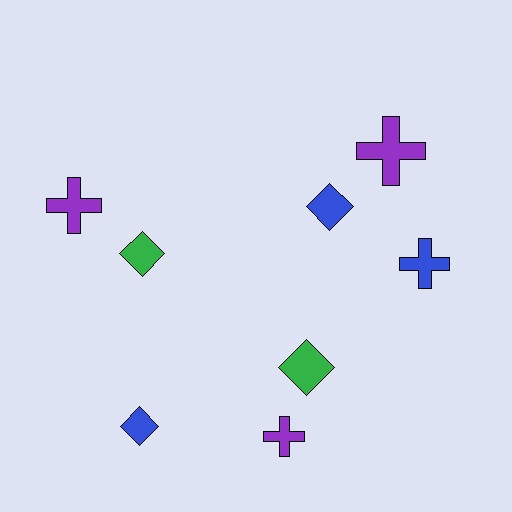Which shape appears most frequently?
Cross, with 4 objects.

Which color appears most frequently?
Blue, with 3 objects.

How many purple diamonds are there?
There are no purple diamonds.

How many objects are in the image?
There are 8 objects.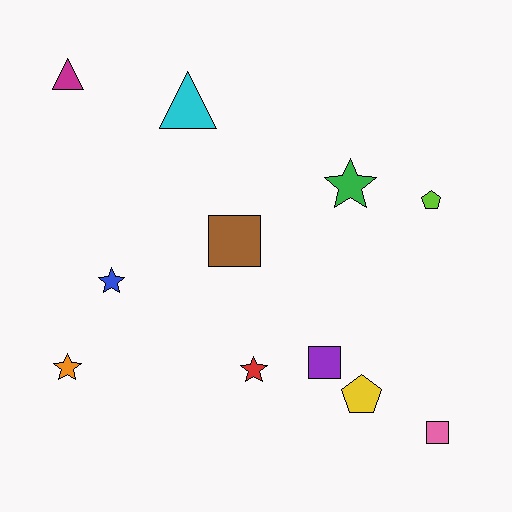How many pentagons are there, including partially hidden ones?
There are 2 pentagons.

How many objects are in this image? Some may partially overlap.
There are 11 objects.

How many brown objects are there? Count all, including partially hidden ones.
There is 1 brown object.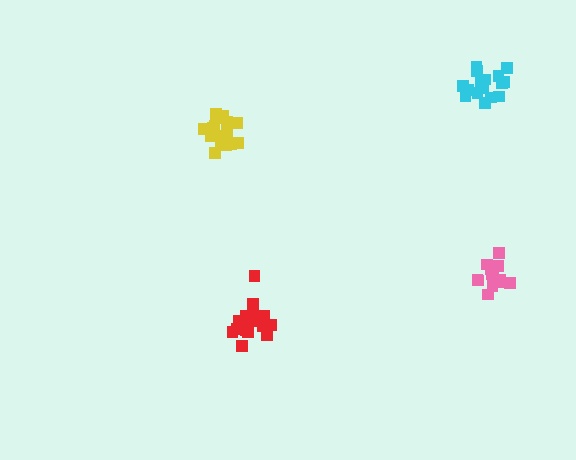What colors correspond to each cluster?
The clusters are colored: yellow, cyan, pink, red.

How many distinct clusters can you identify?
There are 4 distinct clusters.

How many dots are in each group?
Group 1: 20 dots, Group 2: 17 dots, Group 3: 15 dots, Group 4: 16 dots (68 total).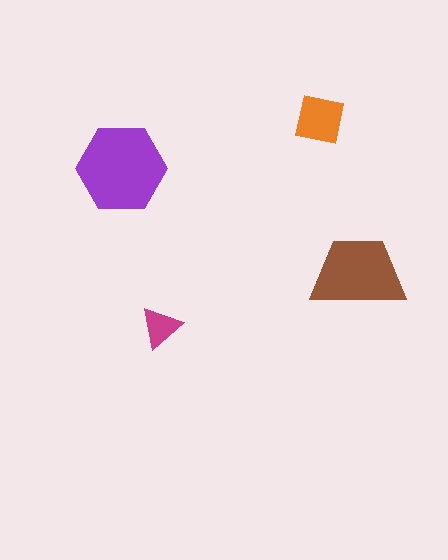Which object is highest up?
The orange square is topmost.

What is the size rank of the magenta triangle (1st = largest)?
4th.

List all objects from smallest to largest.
The magenta triangle, the orange square, the brown trapezoid, the purple hexagon.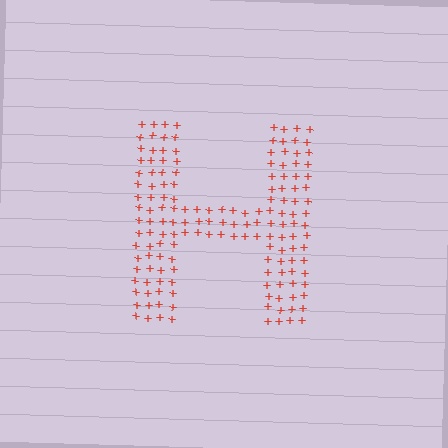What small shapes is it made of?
It is made of small plus signs.